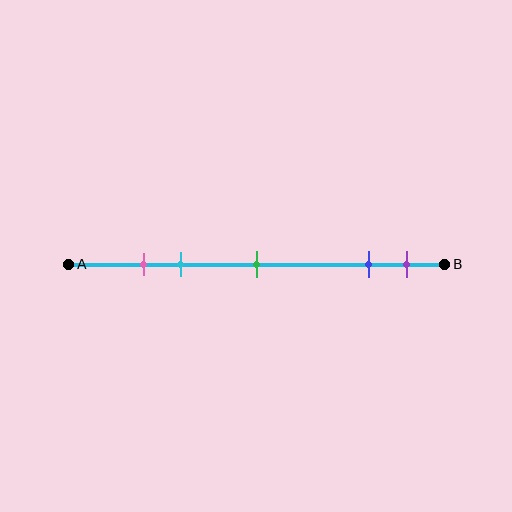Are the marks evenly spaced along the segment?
No, the marks are not evenly spaced.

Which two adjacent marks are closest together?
The pink and cyan marks are the closest adjacent pair.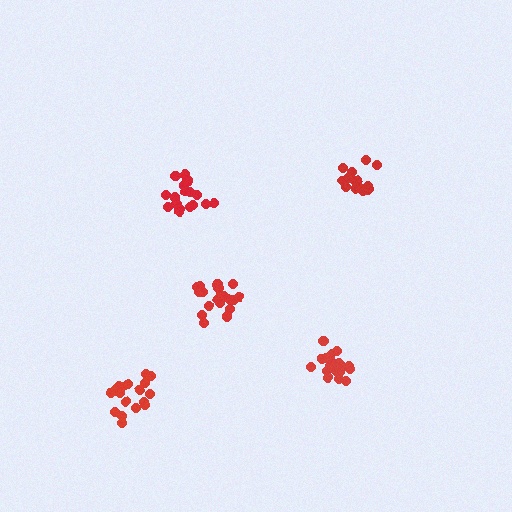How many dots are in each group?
Group 1: 20 dots, Group 2: 19 dots, Group 3: 15 dots, Group 4: 19 dots, Group 5: 21 dots (94 total).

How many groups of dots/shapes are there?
There are 5 groups.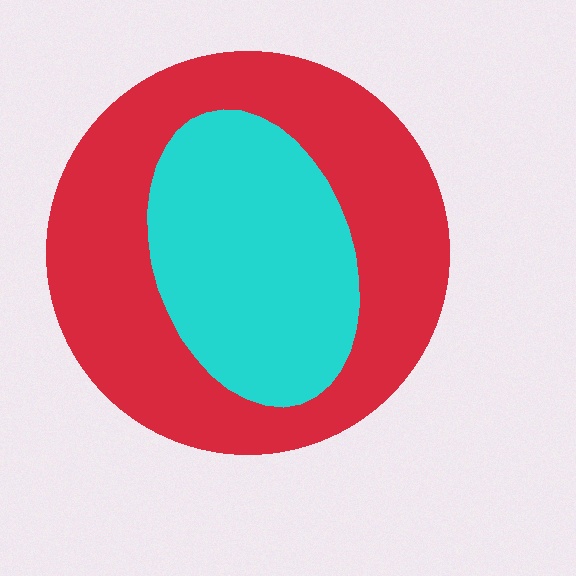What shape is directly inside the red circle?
The cyan ellipse.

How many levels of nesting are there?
2.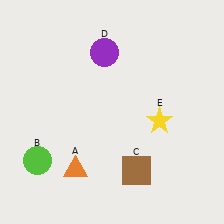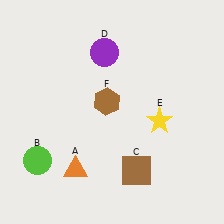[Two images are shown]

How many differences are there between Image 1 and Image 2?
There is 1 difference between the two images.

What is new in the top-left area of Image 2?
A brown hexagon (F) was added in the top-left area of Image 2.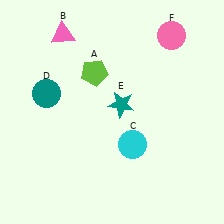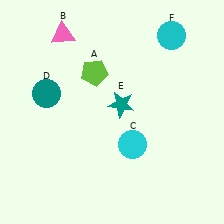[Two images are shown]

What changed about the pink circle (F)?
In Image 1, F is pink. In Image 2, it changed to cyan.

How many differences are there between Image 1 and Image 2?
There is 1 difference between the two images.